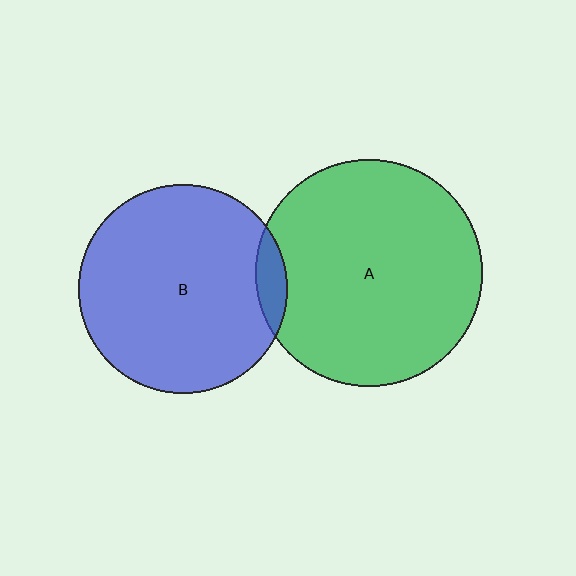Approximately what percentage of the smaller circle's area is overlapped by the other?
Approximately 5%.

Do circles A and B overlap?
Yes.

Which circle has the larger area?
Circle A (green).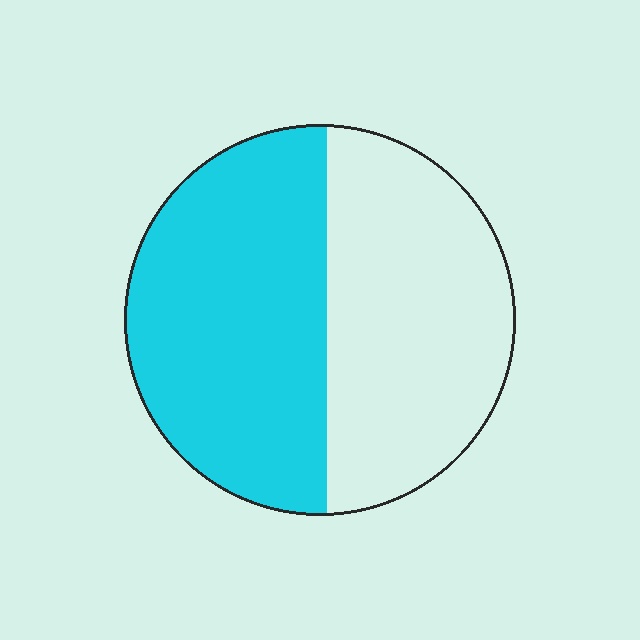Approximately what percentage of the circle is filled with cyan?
Approximately 50%.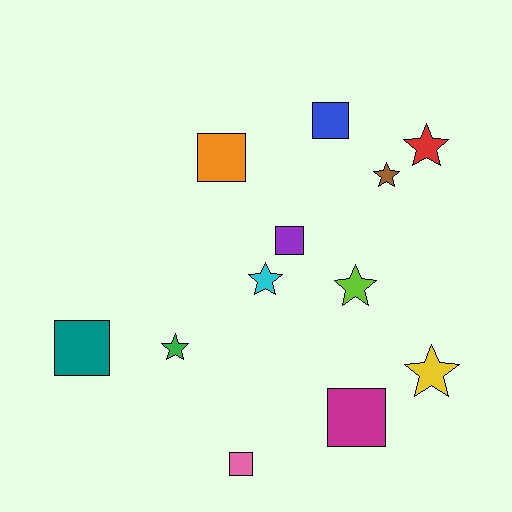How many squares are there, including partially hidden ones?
There are 6 squares.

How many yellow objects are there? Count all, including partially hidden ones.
There is 1 yellow object.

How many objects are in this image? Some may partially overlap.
There are 12 objects.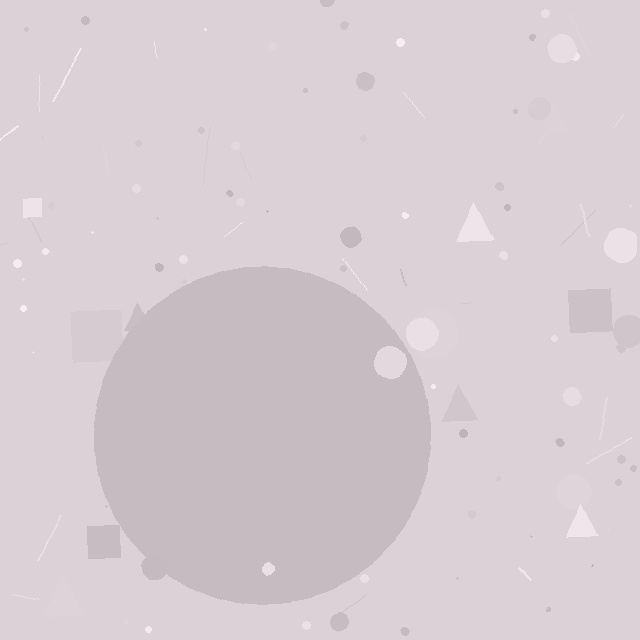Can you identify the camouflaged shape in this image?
The camouflaged shape is a circle.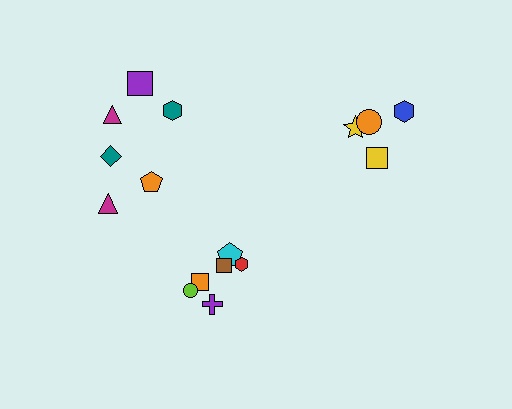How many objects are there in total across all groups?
There are 16 objects.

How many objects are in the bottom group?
There are 6 objects.